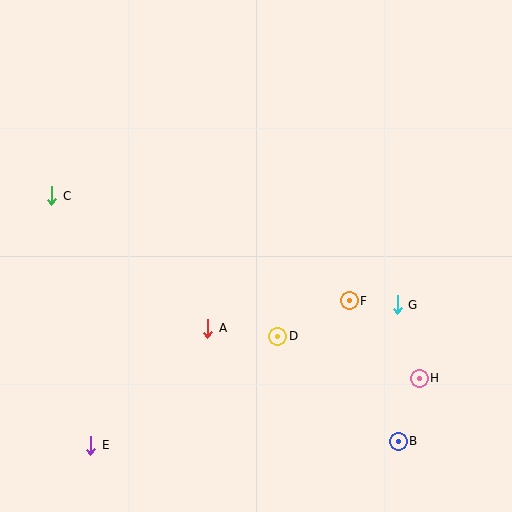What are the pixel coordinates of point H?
Point H is at (419, 379).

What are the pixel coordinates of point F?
Point F is at (349, 301).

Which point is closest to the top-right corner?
Point G is closest to the top-right corner.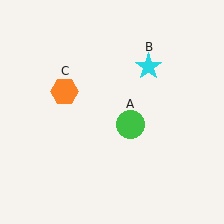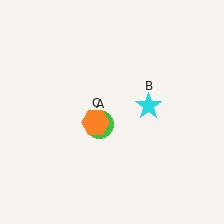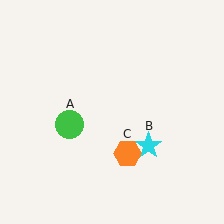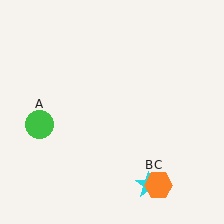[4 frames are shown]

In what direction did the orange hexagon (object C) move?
The orange hexagon (object C) moved down and to the right.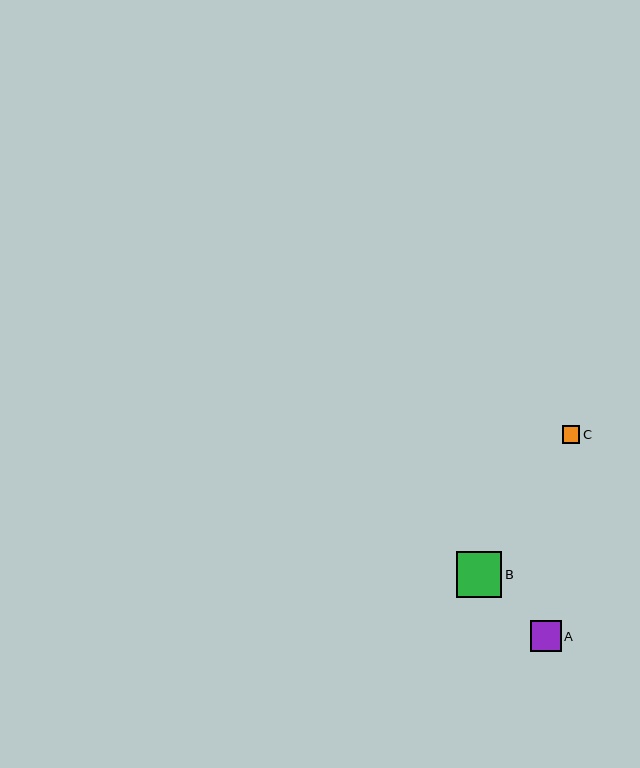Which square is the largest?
Square B is the largest with a size of approximately 46 pixels.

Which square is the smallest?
Square C is the smallest with a size of approximately 17 pixels.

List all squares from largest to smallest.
From largest to smallest: B, A, C.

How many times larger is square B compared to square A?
Square B is approximately 1.5 times the size of square A.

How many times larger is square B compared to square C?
Square B is approximately 2.6 times the size of square C.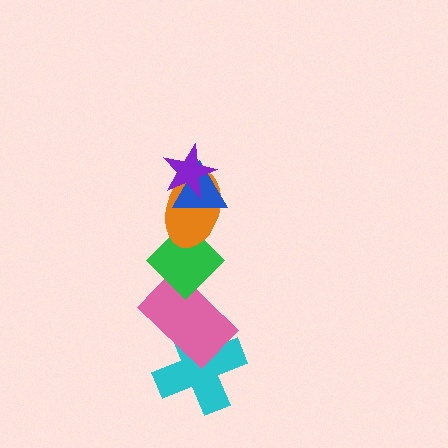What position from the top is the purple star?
The purple star is 1st from the top.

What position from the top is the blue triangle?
The blue triangle is 2nd from the top.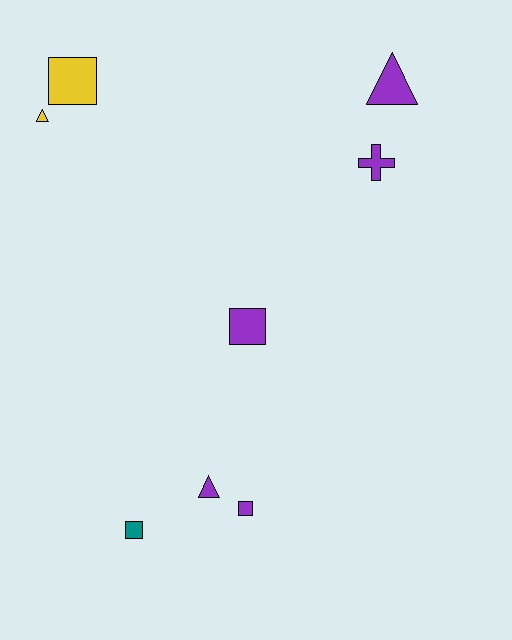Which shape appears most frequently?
Square, with 4 objects.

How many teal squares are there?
There is 1 teal square.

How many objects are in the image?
There are 8 objects.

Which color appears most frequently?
Purple, with 5 objects.